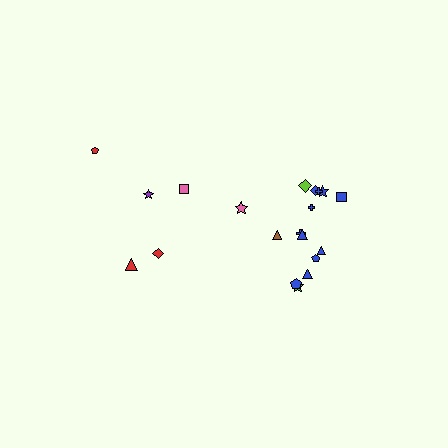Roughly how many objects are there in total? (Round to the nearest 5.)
Roughly 20 objects in total.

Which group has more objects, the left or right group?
The right group.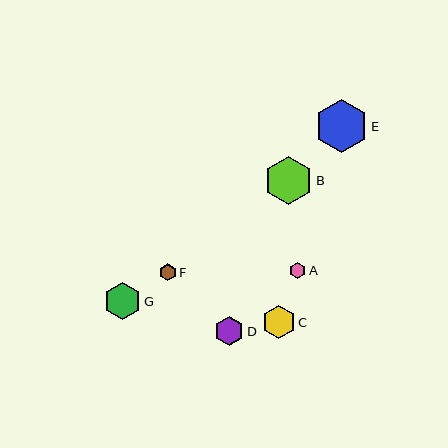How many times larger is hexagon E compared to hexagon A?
Hexagon E is approximately 3.3 times the size of hexagon A.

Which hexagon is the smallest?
Hexagon A is the smallest with a size of approximately 16 pixels.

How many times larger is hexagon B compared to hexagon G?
Hexagon B is approximately 1.3 times the size of hexagon G.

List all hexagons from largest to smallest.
From largest to smallest: E, B, G, C, D, F, A.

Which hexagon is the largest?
Hexagon E is the largest with a size of approximately 53 pixels.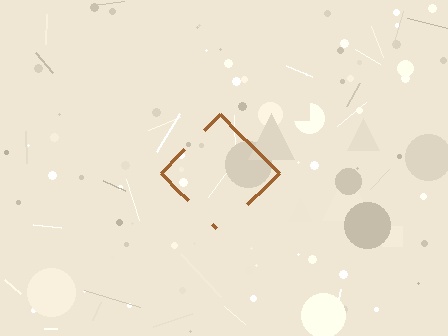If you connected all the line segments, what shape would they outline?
They would outline a diamond.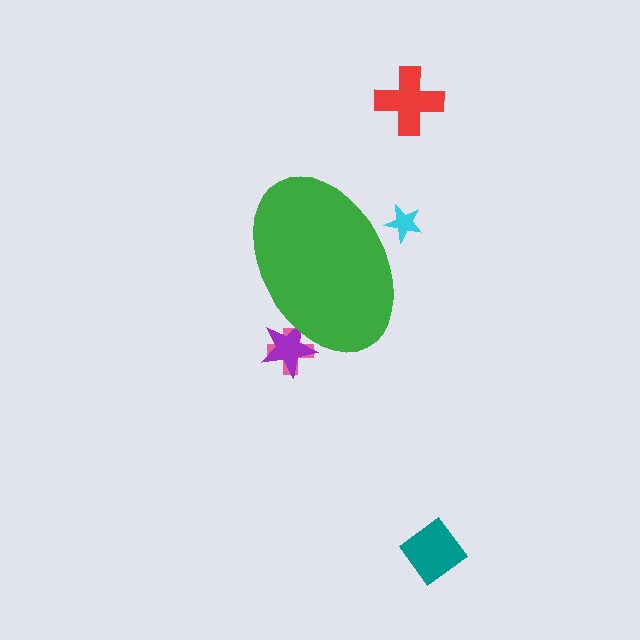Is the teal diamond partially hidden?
No, the teal diamond is fully visible.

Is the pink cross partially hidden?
Yes, the pink cross is partially hidden behind the green ellipse.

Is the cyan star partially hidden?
Yes, the cyan star is partially hidden behind the green ellipse.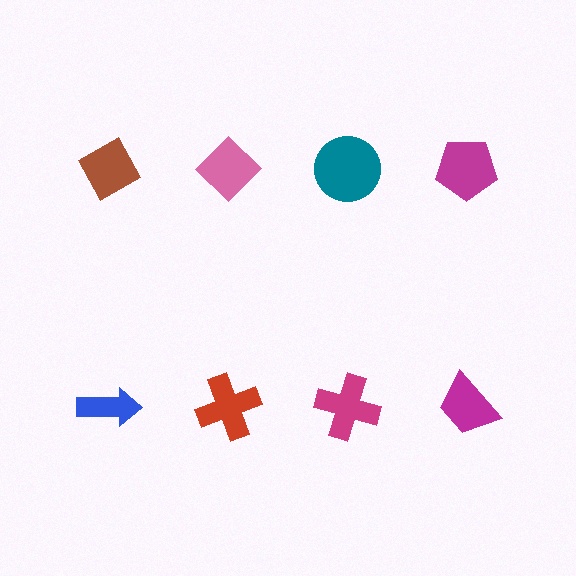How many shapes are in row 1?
4 shapes.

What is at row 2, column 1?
A blue arrow.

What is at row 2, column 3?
A magenta cross.